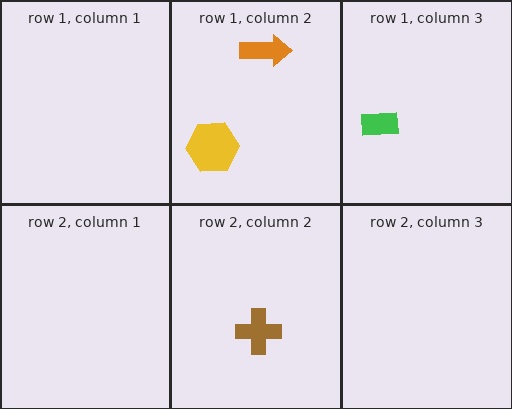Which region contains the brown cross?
The row 2, column 2 region.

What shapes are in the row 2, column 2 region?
The brown cross.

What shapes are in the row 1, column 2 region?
The orange arrow, the yellow hexagon.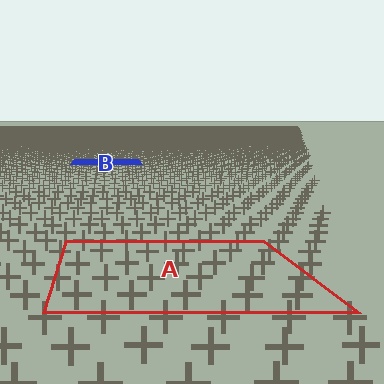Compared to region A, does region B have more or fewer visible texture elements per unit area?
Region B has more texture elements per unit area — they are packed more densely because it is farther away.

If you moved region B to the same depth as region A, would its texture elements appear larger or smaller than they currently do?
They would appear larger. At a closer depth, the same texture elements are projected at a bigger on-screen size.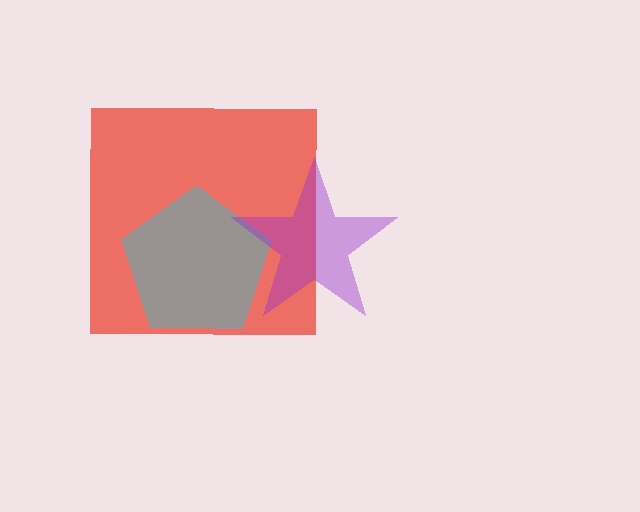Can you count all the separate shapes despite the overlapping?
Yes, there are 3 separate shapes.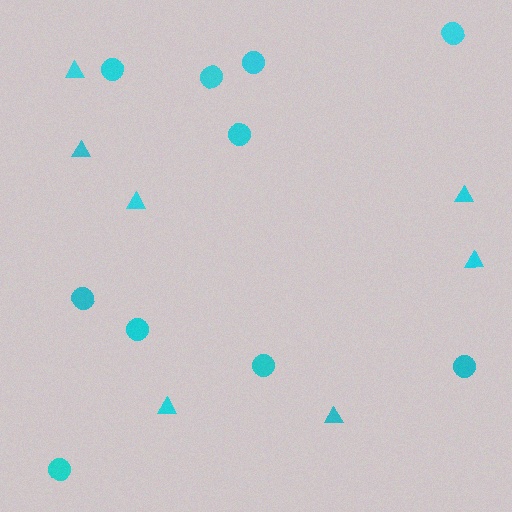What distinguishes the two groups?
There are 2 groups: one group of triangles (7) and one group of circles (10).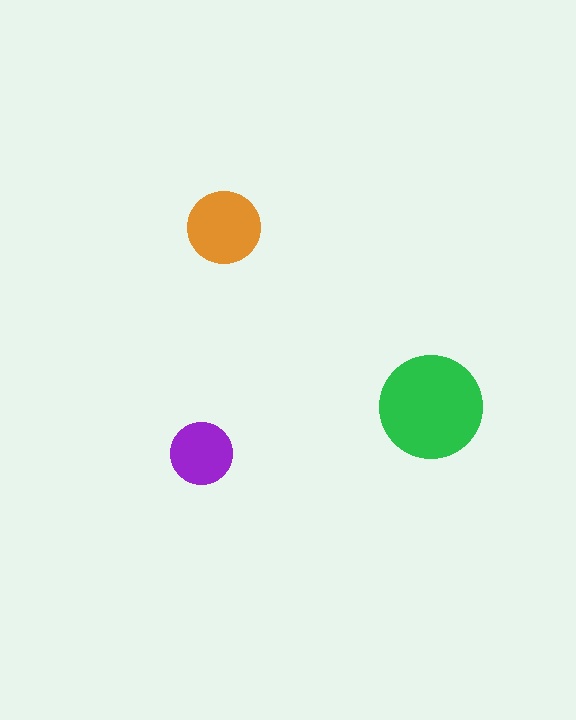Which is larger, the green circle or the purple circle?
The green one.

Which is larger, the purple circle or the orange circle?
The orange one.